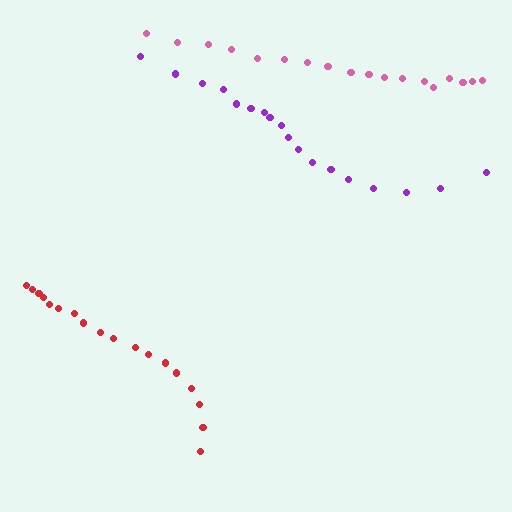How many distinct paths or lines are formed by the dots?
There are 3 distinct paths.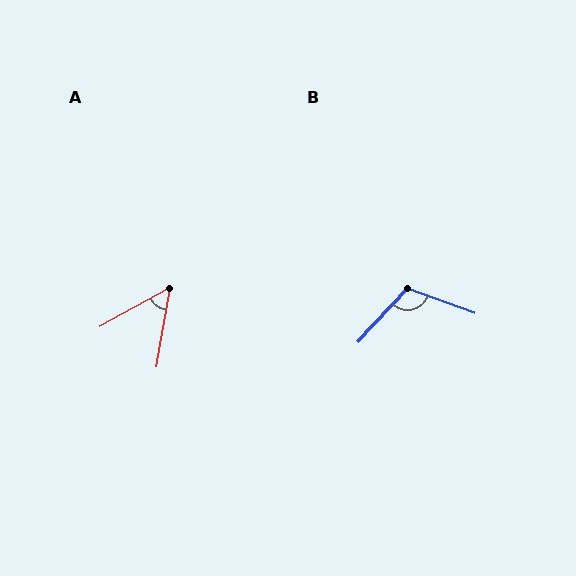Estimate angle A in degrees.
Approximately 51 degrees.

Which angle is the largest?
B, at approximately 113 degrees.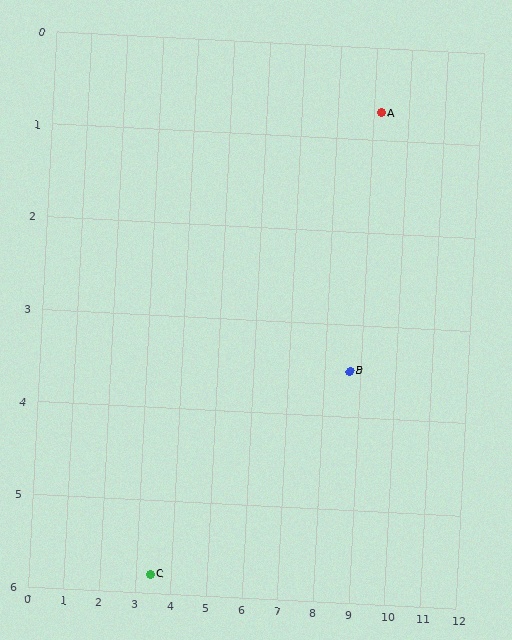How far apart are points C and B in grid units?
Points C and B are about 5.8 grid units apart.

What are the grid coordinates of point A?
Point A is at approximately (9.2, 0.7).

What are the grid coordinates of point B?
Point B is at approximately (8.7, 3.5).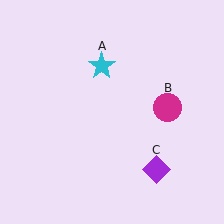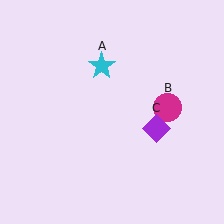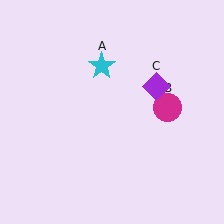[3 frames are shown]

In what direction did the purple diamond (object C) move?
The purple diamond (object C) moved up.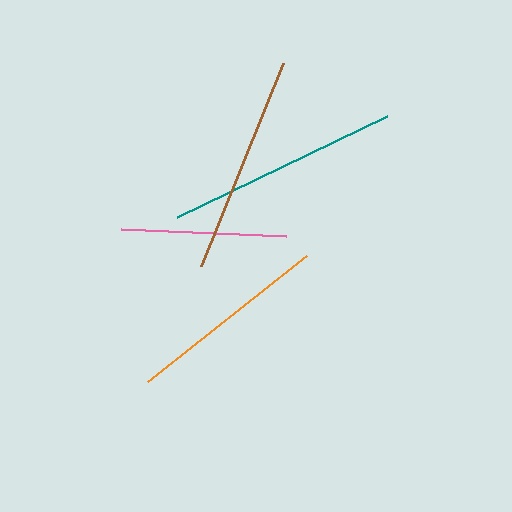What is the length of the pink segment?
The pink segment is approximately 165 pixels long.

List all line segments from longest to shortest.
From longest to shortest: teal, brown, orange, pink.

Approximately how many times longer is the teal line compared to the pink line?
The teal line is approximately 1.4 times the length of the pink line.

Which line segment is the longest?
The teal line is the longest at approximately 233 pixels.